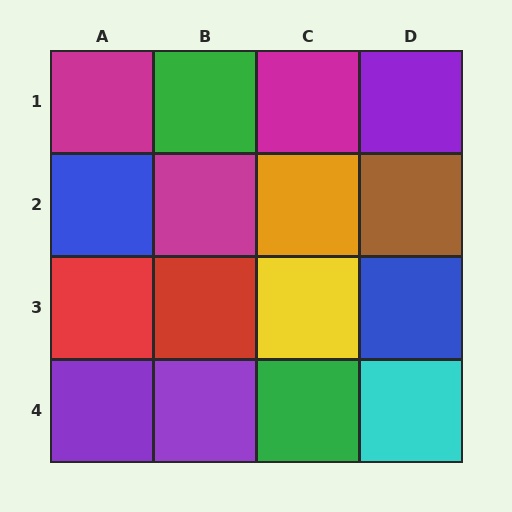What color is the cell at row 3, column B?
Red.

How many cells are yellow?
1 cell is yellow.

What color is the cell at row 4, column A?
Purple.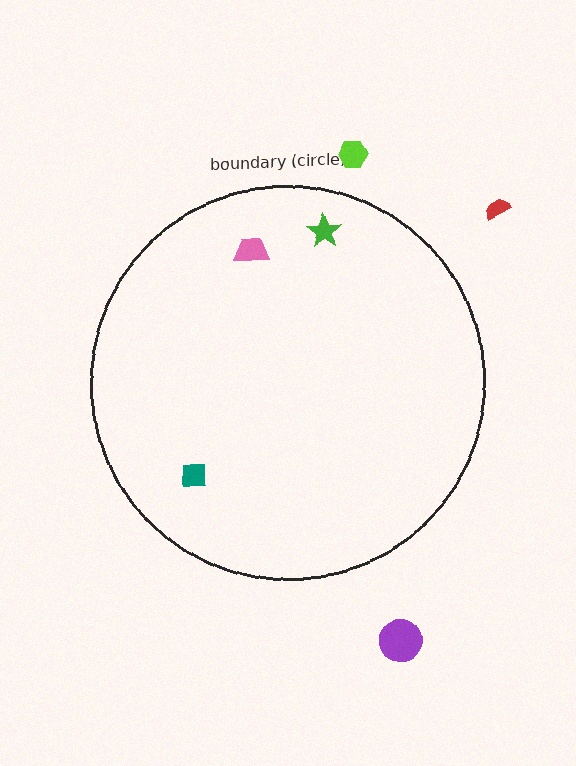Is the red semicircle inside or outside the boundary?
Outside.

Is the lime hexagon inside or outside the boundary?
Outside.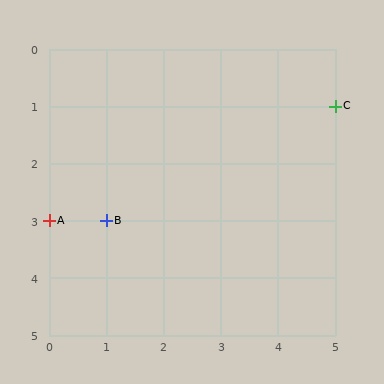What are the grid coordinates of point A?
Point A is at grid coordinates (0, 3).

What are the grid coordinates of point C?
Point C is at grid coordinates (5, 1).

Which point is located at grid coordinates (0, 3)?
Point A is at (0, 3).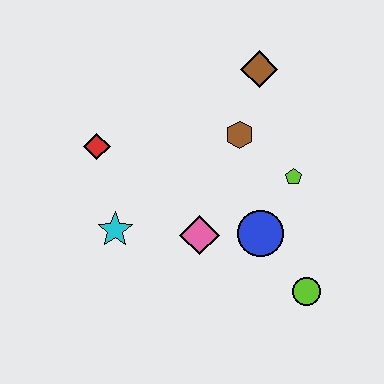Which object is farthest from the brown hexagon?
The lime circle is farthest from the brown hexagon.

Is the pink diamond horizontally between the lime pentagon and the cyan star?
Yes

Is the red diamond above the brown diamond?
No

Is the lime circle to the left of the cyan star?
No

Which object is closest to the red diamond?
The cyan star is closest to the red diamond.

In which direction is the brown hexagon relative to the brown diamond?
The brown hexagon is below the brown diamond.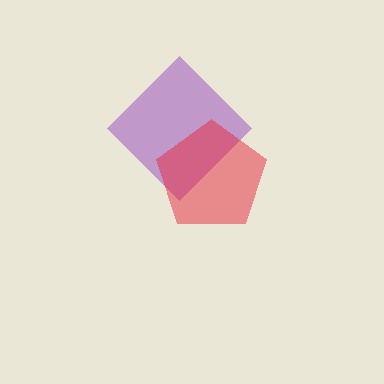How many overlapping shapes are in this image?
There are 2 overlapping shapes in the image.